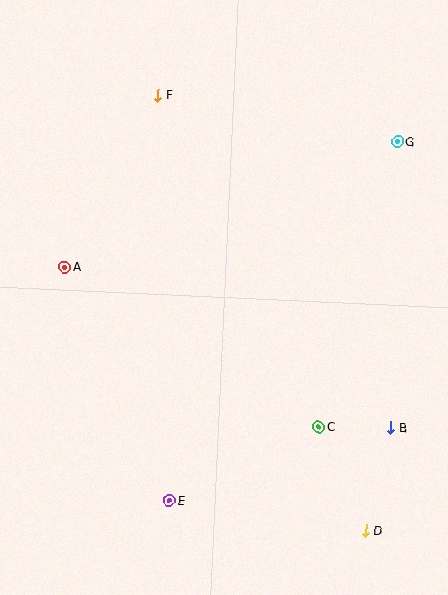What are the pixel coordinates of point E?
Point E is at (169, 500).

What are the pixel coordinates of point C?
Point C is at (319, 427).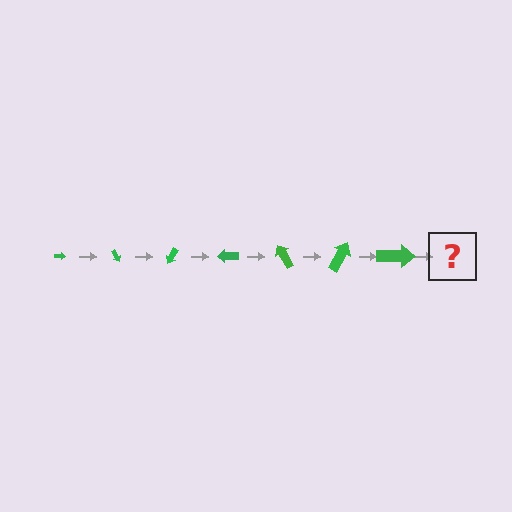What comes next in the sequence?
The next element should be an arrow, larger than the previous one and rotated 420 degrees from the start.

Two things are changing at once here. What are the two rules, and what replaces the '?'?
The two rules are that the arrow grows larger each step and it rotates 60 degrees each step. The '?' should be an arrow, larger than the previous one and rotated 420 degrees from the start.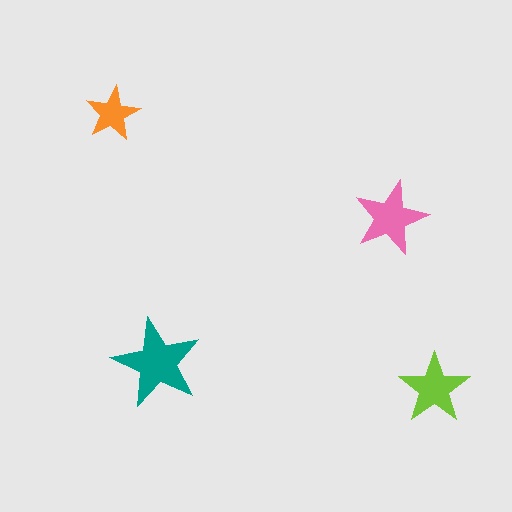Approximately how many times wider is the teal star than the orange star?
About 1.5 times wider.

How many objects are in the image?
There are 4 objects in the image.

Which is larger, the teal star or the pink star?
The teal one.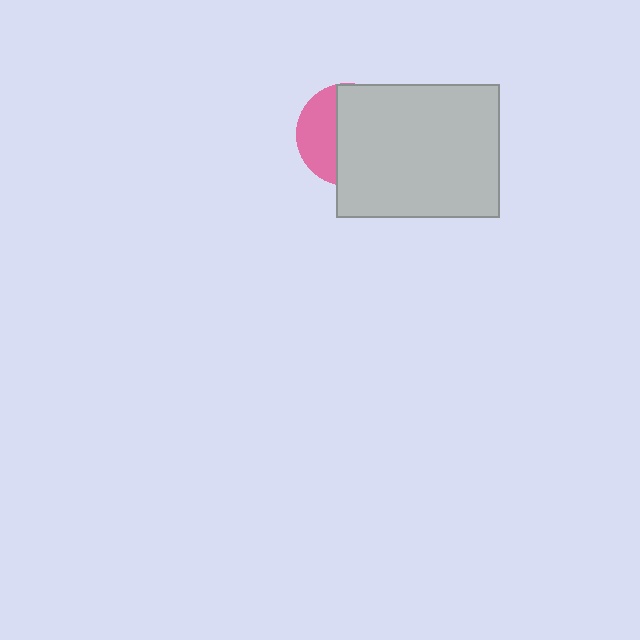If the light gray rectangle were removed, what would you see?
You would see the complete pink circle.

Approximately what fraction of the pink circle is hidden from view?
Roughly 65% of the pink circle is hidden behind the light gray rectangle.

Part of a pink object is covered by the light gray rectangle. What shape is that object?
It is a circle.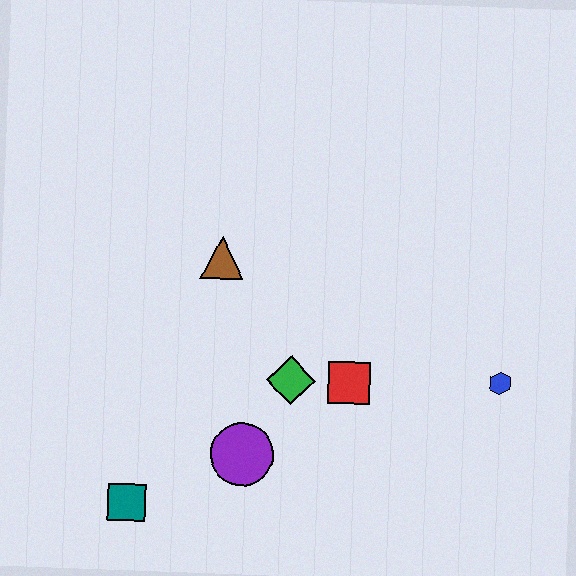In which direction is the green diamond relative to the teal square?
The green diamond is to the right of the teal square.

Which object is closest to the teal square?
The purple circle is closest to the teal square.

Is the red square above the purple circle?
Yes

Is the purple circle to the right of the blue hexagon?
No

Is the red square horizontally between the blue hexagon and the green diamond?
Yes